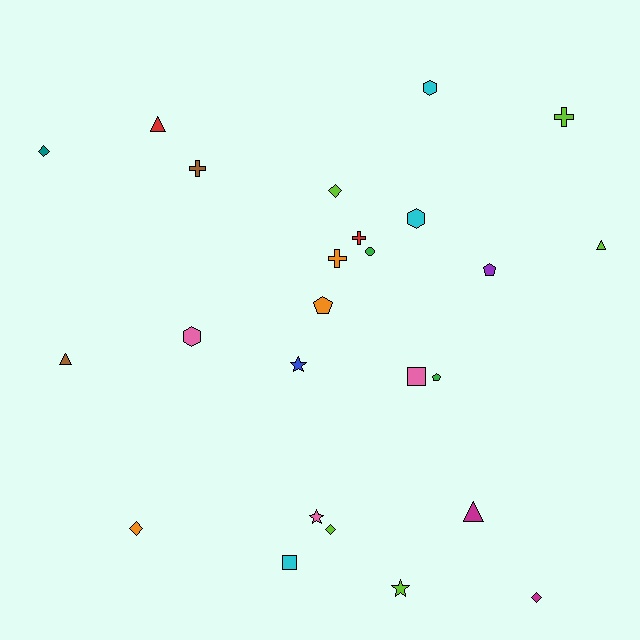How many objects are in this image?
There are 25 objects.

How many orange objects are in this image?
There are 3 orange objects.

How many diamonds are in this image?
There are 5 diamonds.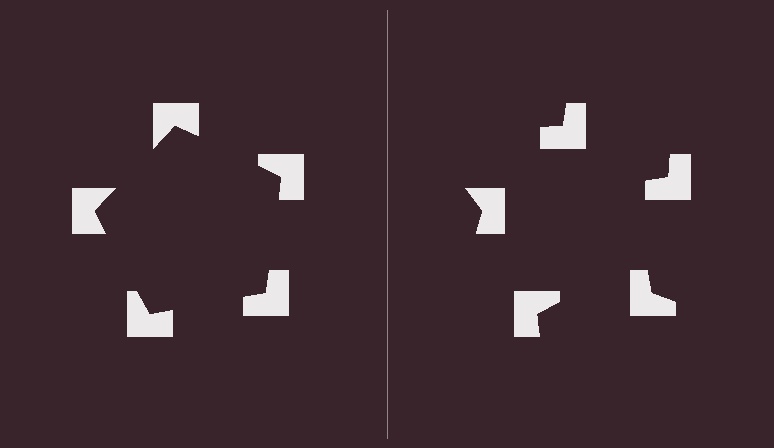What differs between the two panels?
The notched squares are positioned identically on both sides; only the wedge orientations differ. On the left they align to a pentagon; on the right they are misaligned.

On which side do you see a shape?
An illusory pentagon appears on the left side. On the right side the wedge cuts are rotated, so no coherent shape forms.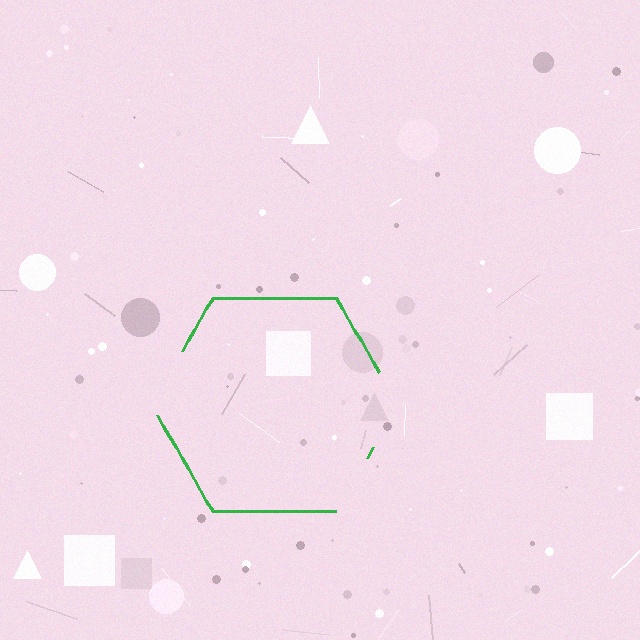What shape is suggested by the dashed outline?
The dashed outline suggests a hexagon.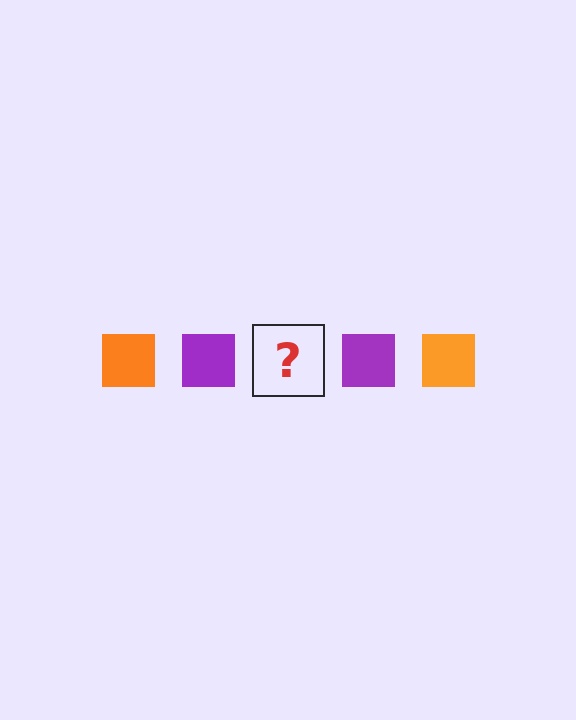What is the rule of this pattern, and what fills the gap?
The rule is that the pattern cycles through orange, purple squares. The gap should be filled with an orange square.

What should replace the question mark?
The question mark should be replaced with an orange square.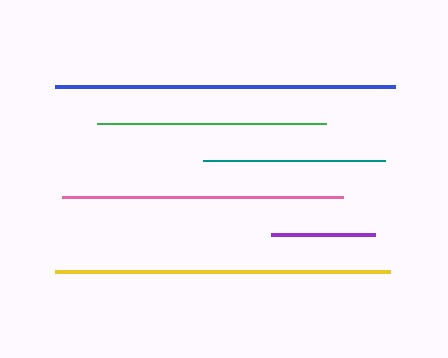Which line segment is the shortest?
The purple line is the shortest at approximately 104 pixels.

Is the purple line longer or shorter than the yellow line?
The yellow line is longer than the purple line.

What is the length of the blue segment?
The blue segment is approximately 340 pixels long.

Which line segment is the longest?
The blue line is the longest at approximately 340 pixels.